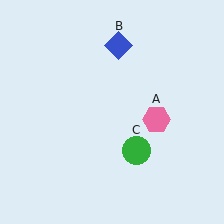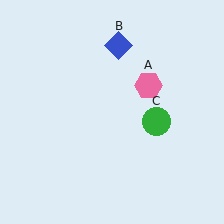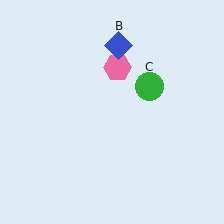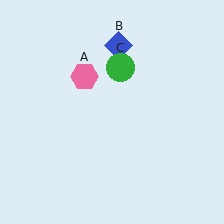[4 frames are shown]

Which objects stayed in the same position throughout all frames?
Blue diamond (object B) remained stationary.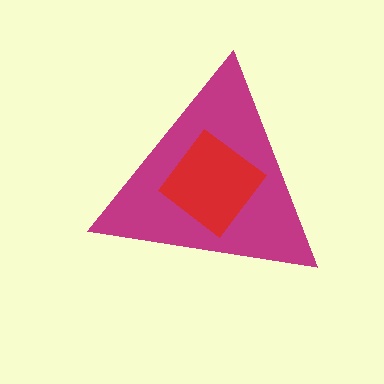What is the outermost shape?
The magenta triangle.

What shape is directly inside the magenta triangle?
The red diamond.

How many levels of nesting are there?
2.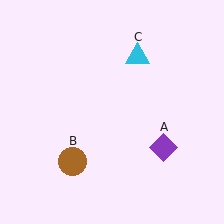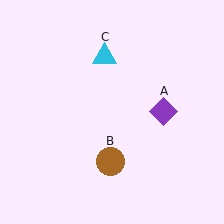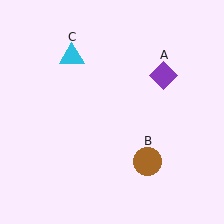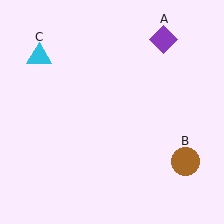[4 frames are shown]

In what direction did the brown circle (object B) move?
The brown circle (object B) moved right.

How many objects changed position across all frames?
3 objects changed position: purple diamond (object A), brown circle (object B), cyan triangle (object C).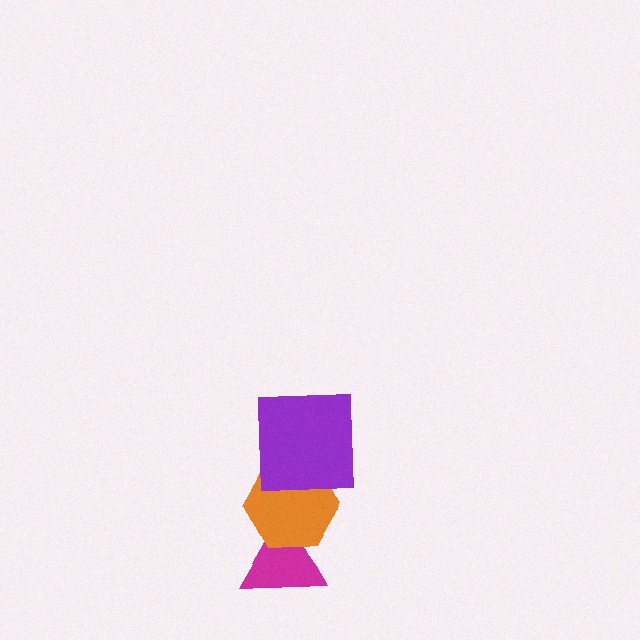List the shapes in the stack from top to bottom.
From top to bottom: the purple square, the orange hexagon, the magenta triangle.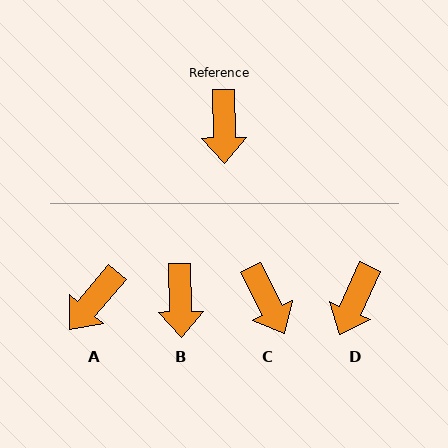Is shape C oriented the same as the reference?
No, it is off by about 27 degrees.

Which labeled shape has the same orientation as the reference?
B.